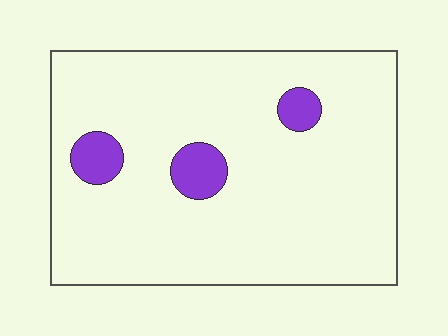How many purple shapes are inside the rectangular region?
3.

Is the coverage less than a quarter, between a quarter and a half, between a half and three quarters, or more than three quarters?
Less than a quarter.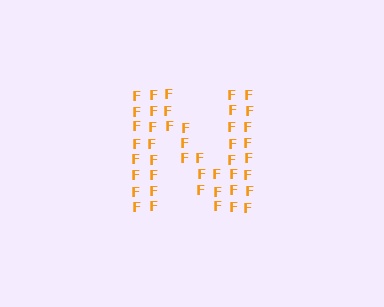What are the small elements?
The small elements are letter F's.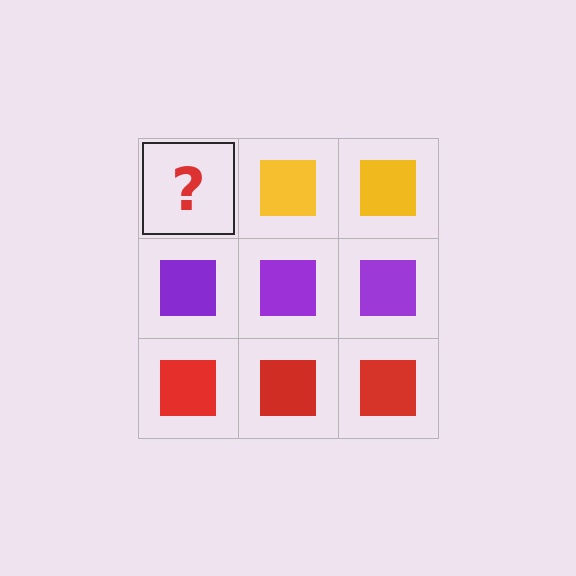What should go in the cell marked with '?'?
The missing cell should contain a yellow square.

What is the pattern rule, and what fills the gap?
The rule is that each row has a consistent color. The gap should be filled with a yellow square.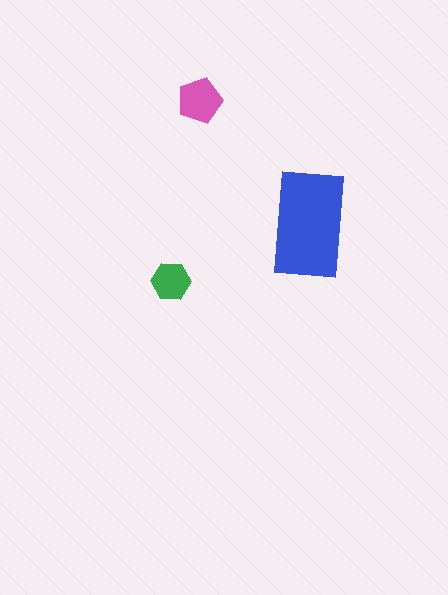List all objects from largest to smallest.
The blue rectangle, the pink pentagon, the green hexagon.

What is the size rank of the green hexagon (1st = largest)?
3rd.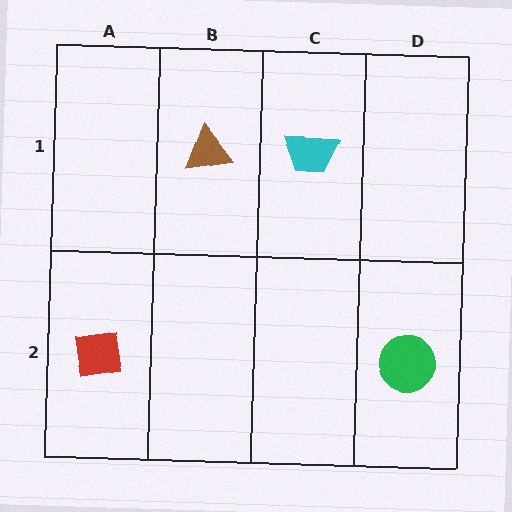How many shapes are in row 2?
2 shapes.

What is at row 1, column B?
A brown triangle.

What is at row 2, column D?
A green circle.